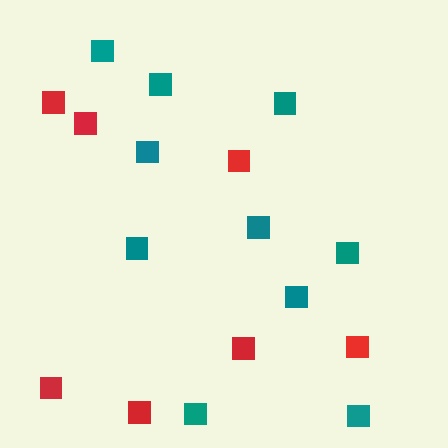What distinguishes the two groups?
There are 2 groups: one group of teal squares (10) and one group of red squares (7).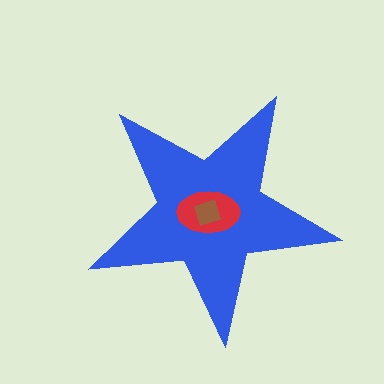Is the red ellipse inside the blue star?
Yes.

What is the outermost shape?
The blue star.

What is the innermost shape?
The brown diamond.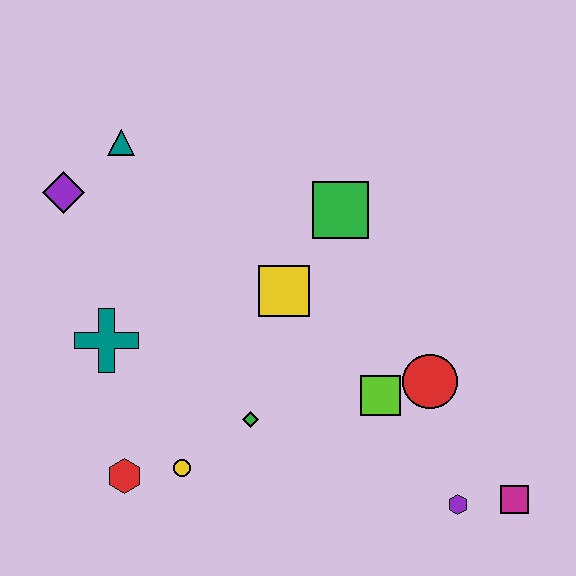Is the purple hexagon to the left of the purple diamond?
No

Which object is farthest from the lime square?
The purple diamond is farthest from the lime square.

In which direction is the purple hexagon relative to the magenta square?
The purple hexagon is to the left of the magenta square.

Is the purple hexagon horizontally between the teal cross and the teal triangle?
No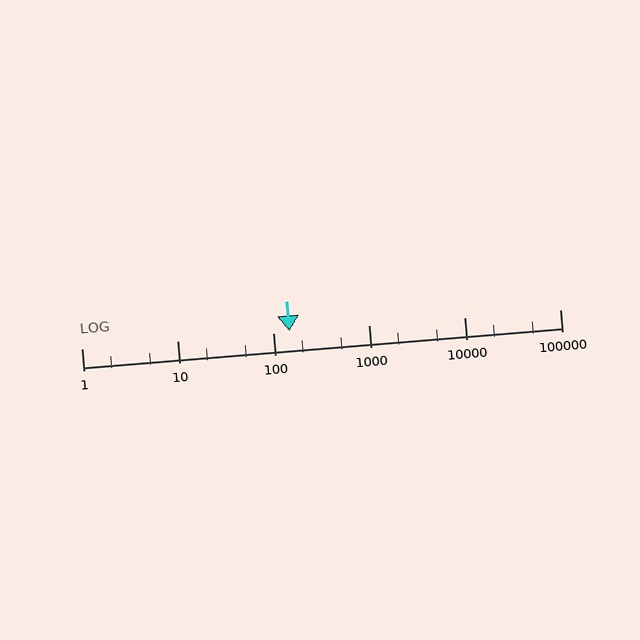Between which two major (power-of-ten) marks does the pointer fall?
The pointer is between 100 and 1000.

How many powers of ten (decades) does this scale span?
The scale spans 5 decades, from 1 to 100000.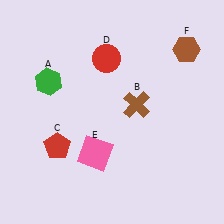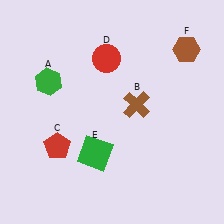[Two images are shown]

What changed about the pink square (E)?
In Image 1, E is pink. In Image 2, it changed to green.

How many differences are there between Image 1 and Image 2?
There is 1 difference between the two images.